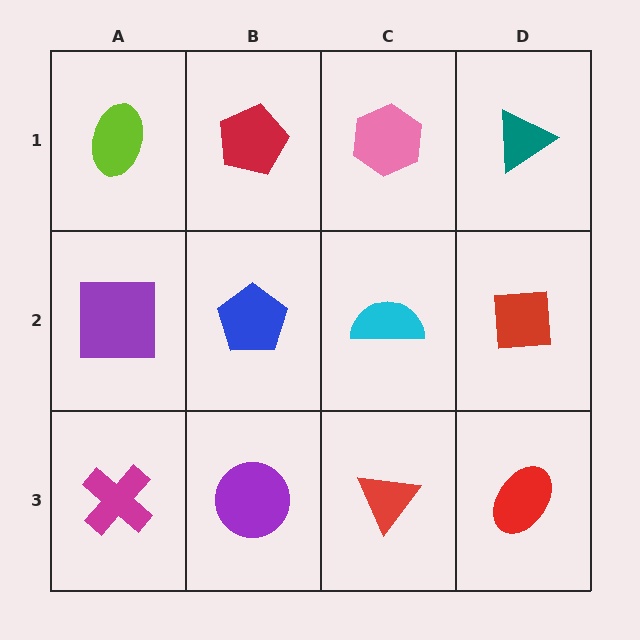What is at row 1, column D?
A teal triangle.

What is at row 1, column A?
A lime ellipse.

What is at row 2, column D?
A red square.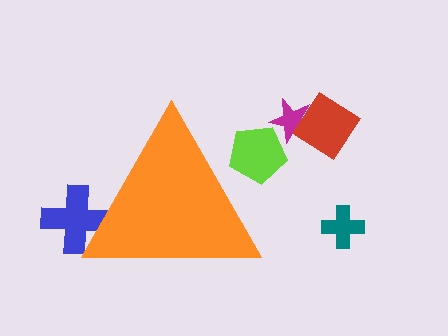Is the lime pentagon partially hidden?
Yes, the lime pentagon is partially hidden behind the orange triangle.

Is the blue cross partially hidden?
Yes, the blue cross is partially hidden behind the orange triangle.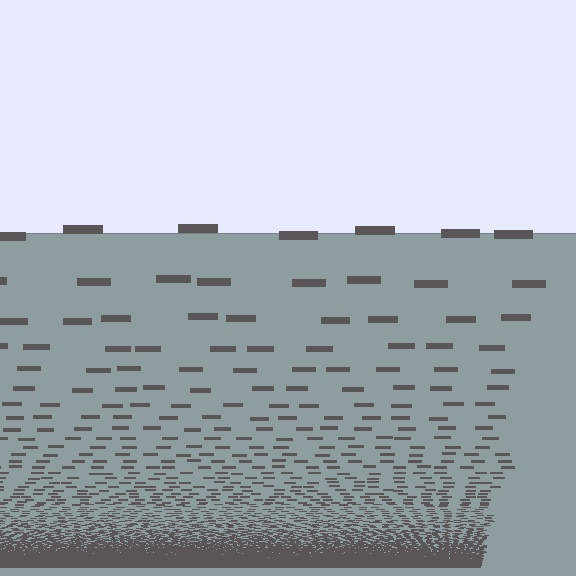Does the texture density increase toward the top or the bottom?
Density increases toward the bottom.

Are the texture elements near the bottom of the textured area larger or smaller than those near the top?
Smaller. The gradient is inverted — elements near the bottom are smaller and denser.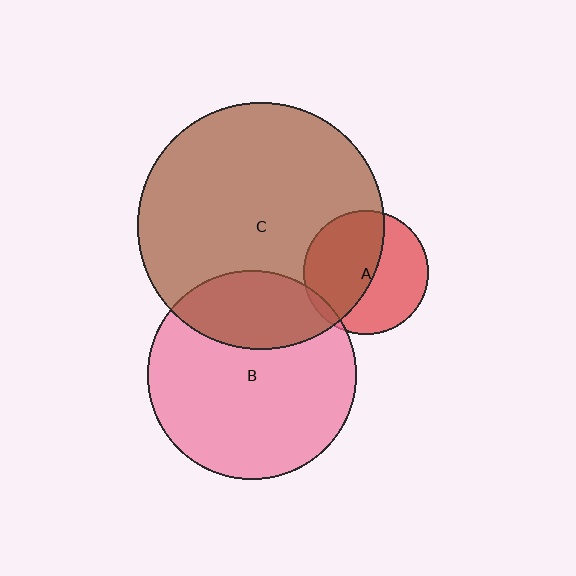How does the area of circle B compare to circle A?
Approximately 2.8 times.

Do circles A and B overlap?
Yes.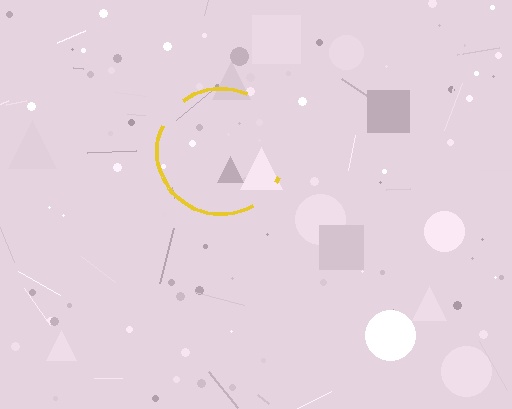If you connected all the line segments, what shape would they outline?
They would outline a circle.